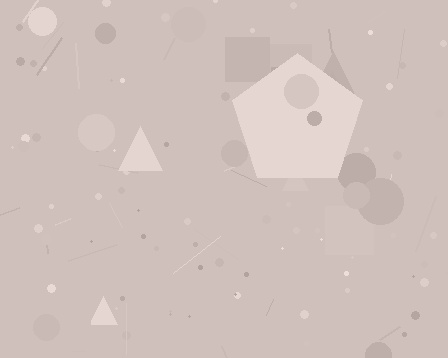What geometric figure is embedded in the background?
A pentagon is embedded in the background.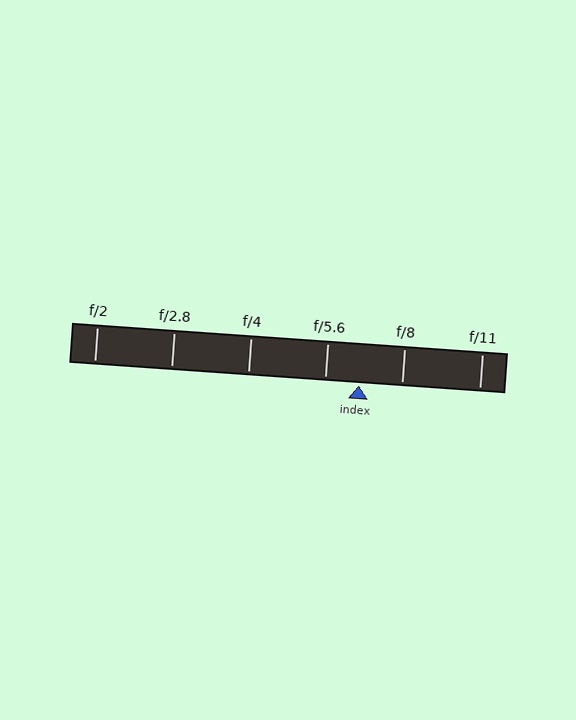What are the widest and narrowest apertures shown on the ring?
The widest aperture shown is f/2 and the narrowest is f/11.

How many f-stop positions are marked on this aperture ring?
There are 6 f-stop positions marked.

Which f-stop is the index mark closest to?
The index mark is closest to f/5.6.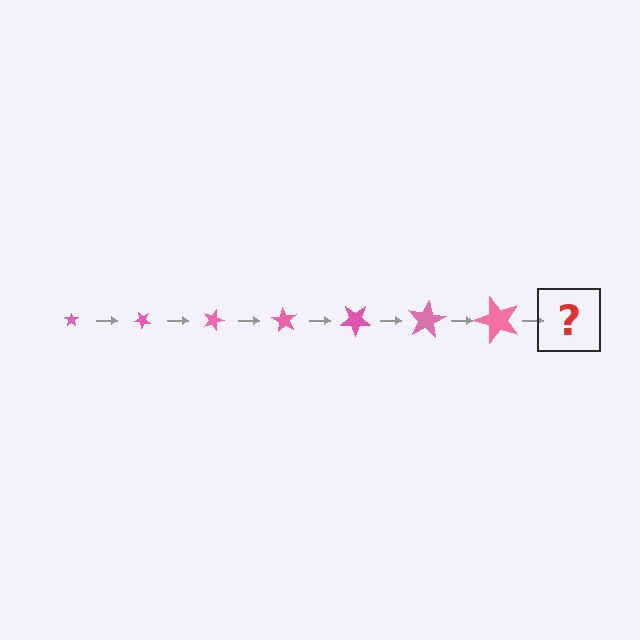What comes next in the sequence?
The next element should be a star, larger than the previous one and rotated 315 degrees from the start.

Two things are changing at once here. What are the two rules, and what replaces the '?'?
The two rules are that the star grows larger each step and it rotates 45 degrees each step. The '?' should be a star, larger than the previous one and rotated 315 degrees from the start.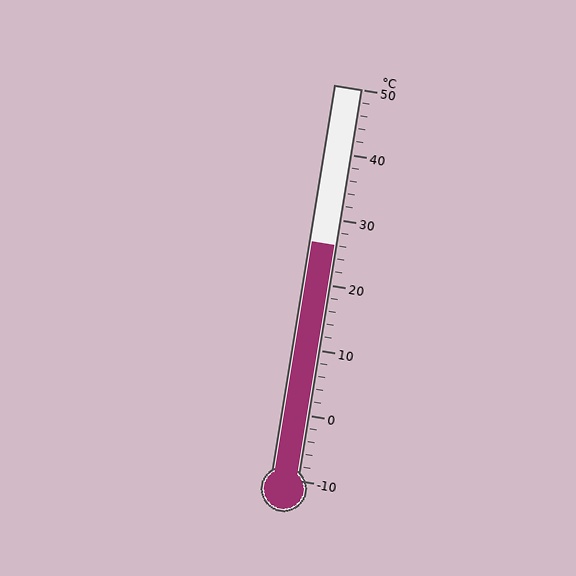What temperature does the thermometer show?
The thermometer shows approximately 26°C.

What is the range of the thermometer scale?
The thermometer scale ranges from -10°C to 50°C.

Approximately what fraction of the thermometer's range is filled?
The thermometer is filled to approximately 60% of its range.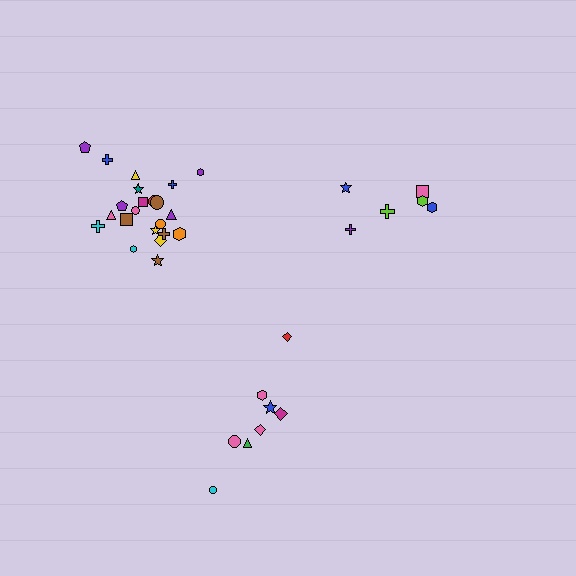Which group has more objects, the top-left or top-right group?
The top-left group.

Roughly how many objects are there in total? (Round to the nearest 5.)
Roughly 35 objects in total.